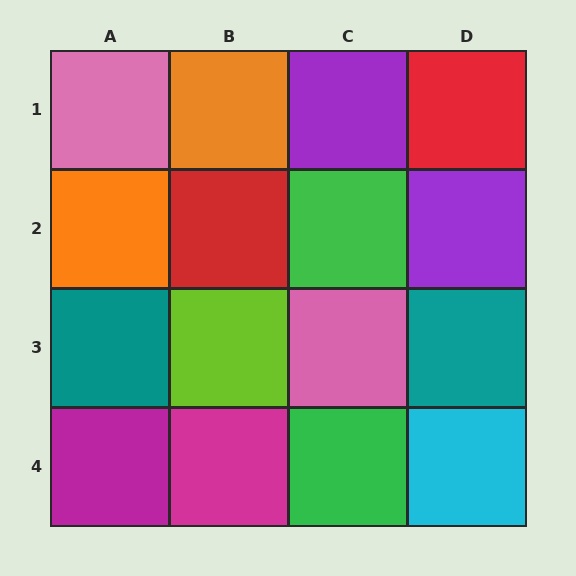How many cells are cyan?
1 cell is cyan.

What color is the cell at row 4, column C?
Green.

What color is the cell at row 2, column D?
Purple.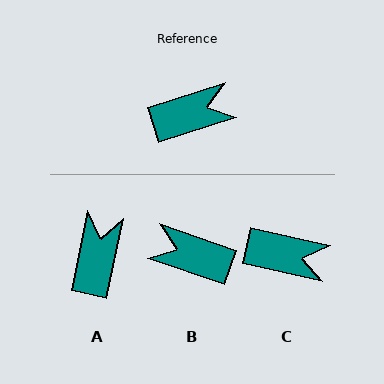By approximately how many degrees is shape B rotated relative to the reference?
Approximately 144 degrees counter-clockwise.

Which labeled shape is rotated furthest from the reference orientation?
B, about 144 degrees away.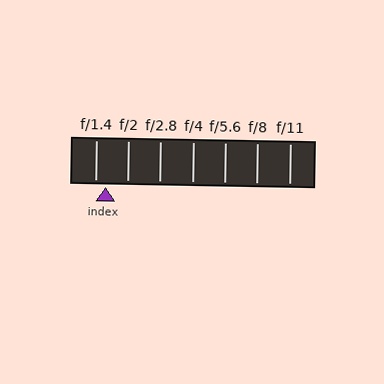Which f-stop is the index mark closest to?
The index mark is closest to f/1.4.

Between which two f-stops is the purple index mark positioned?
The index mark is between f/1.4 and f/2.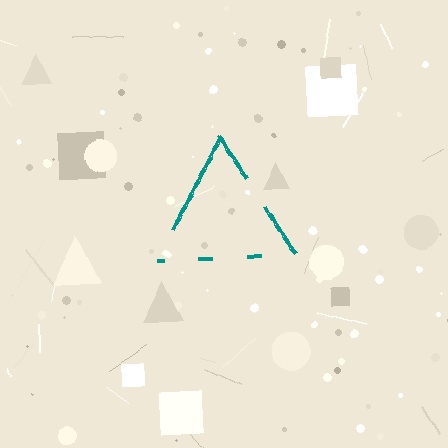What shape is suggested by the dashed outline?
The dashed outline suggests a triangle.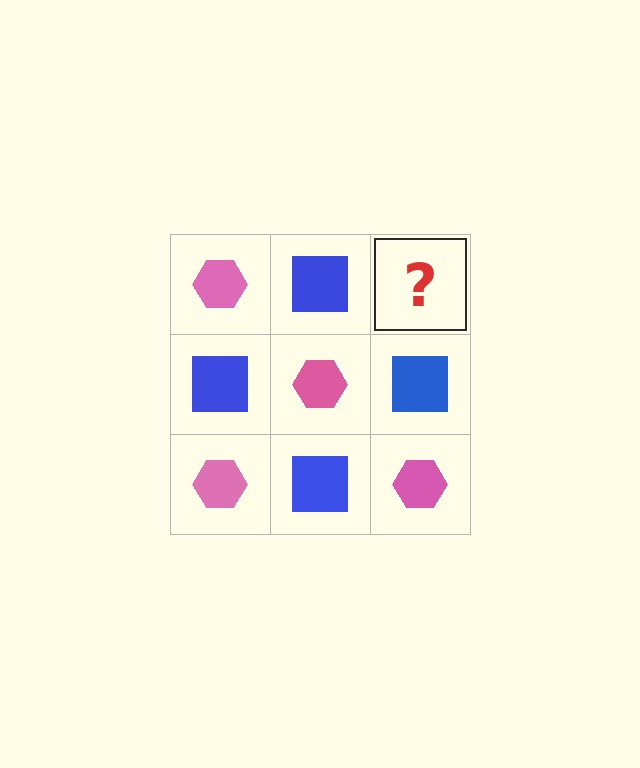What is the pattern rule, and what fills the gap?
The rule is that it alternates pink hexagon and blue square in a checkerboard pattern. The gap should be filled with a pink hexagon.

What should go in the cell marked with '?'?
The missing cell should contain a pink hexagon.